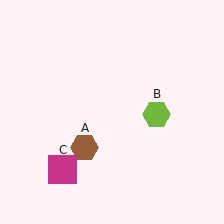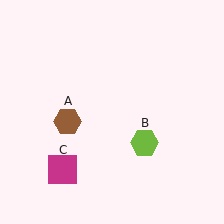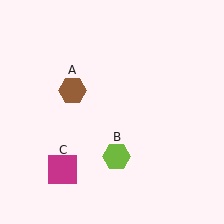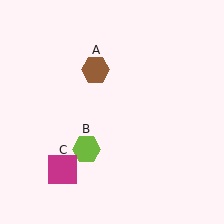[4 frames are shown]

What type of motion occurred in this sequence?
The brown hexagon (object A), lime hexagon (object B) rotated clockwise around the center of the scene.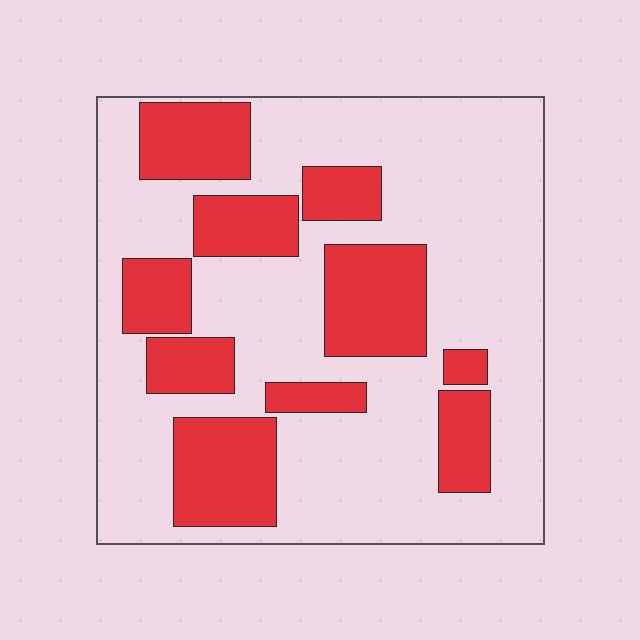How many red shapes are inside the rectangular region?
10.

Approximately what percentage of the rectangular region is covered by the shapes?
Approximately 30%.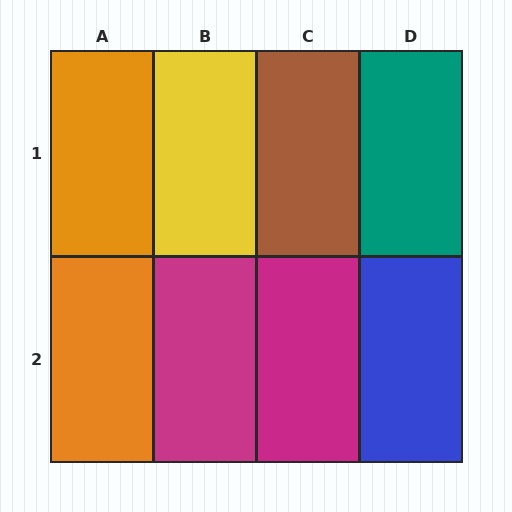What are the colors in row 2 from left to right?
Orange, magenta, magenta, blue.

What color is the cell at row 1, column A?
Orange.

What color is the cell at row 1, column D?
Teal.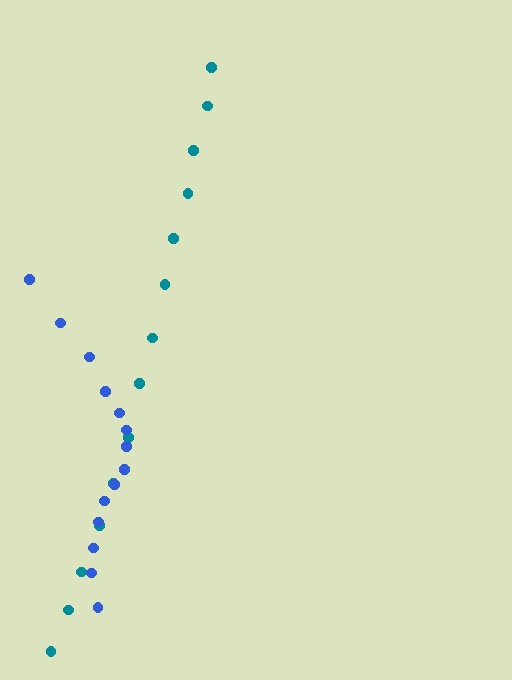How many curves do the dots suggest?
There are 2 distinct paths.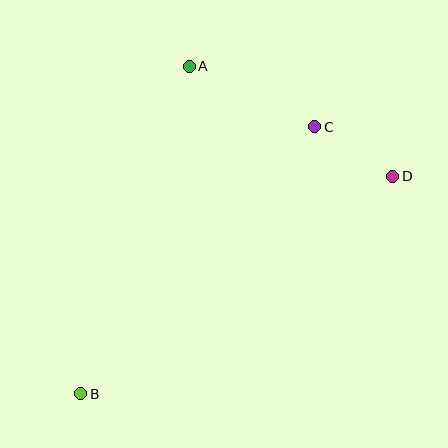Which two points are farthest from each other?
Points B and D are farthest from each other.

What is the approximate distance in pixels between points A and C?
The distance between A and C is approximately 139 pixels.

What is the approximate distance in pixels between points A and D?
The distance between A and D is approximately 232 pixels.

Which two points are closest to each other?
Points C and D are closest to each other.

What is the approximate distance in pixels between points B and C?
The distance between B and C is approximately 355 pixels.